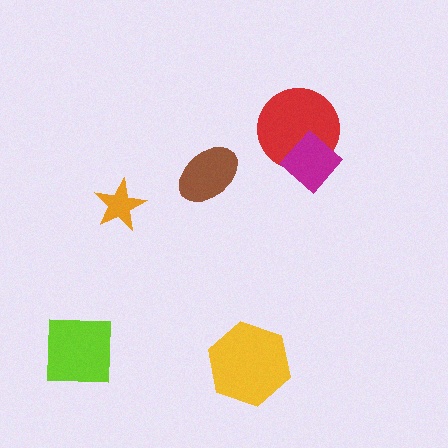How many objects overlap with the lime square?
0 objects overlap with the lime square.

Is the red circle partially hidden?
Yes, it is partially covered by another shape.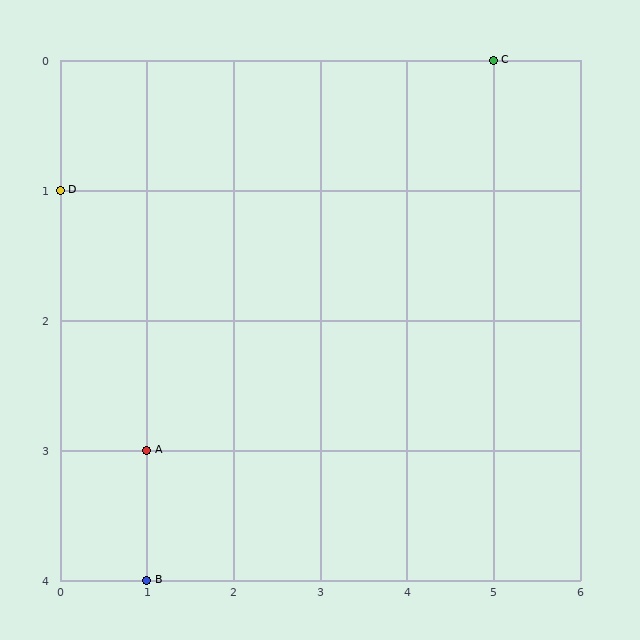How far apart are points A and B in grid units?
Points A and B are 1 row apart.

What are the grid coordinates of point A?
Point A is at grid coordinates (1, 3).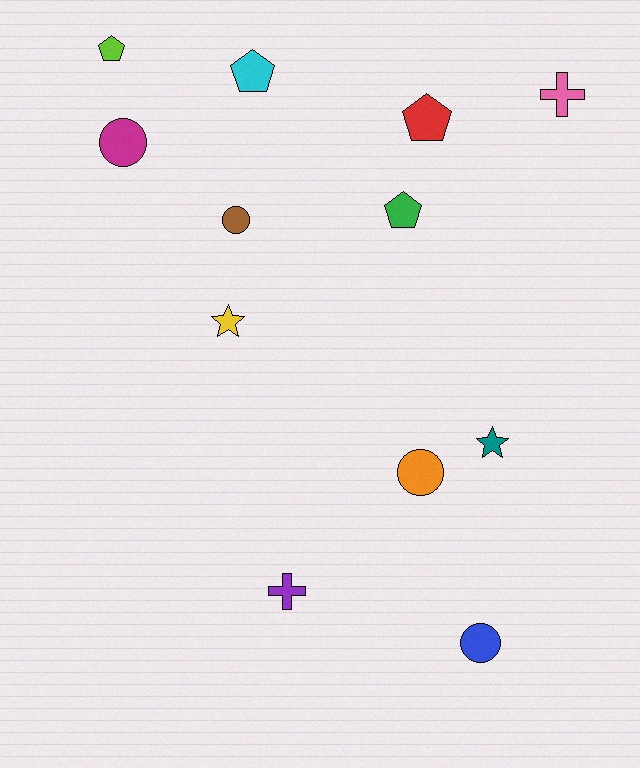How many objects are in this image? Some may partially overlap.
There are 12 objects.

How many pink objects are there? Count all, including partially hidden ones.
There is 1 pink object.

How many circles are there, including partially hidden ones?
There are 4 circles.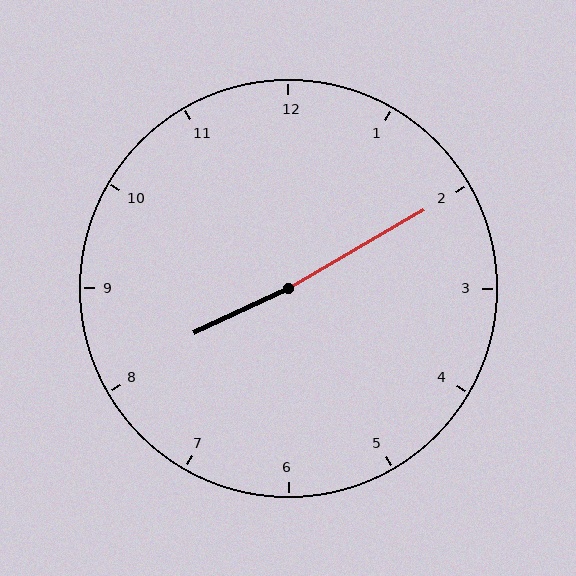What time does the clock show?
8:10.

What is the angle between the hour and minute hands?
Approximately 175 degrees.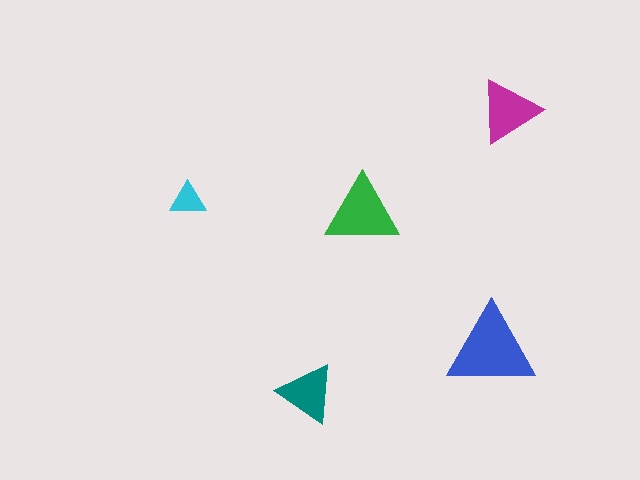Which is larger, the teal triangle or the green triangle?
The green one.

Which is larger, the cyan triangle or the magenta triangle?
The magenta one.